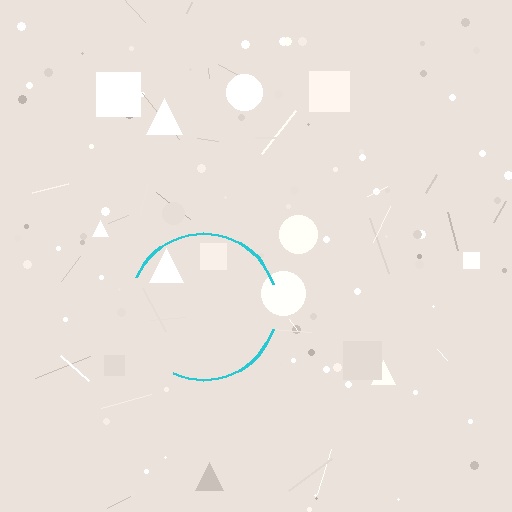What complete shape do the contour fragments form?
The contour fragments form a circle.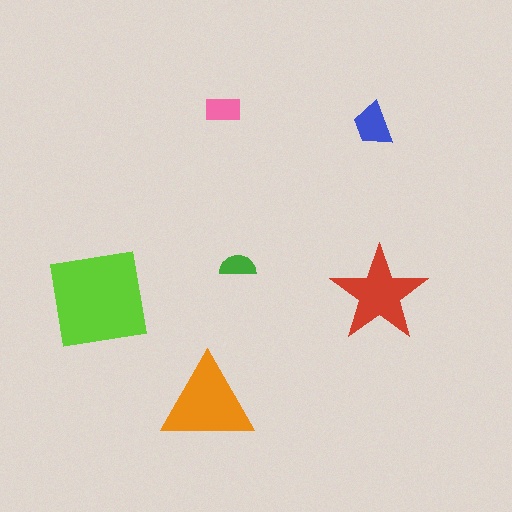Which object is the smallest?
The green semicircle.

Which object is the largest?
The lime square.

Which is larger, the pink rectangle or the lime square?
The lime square.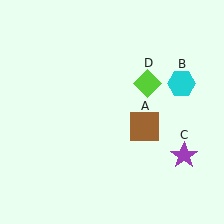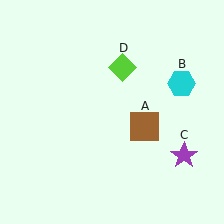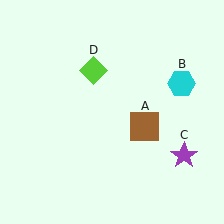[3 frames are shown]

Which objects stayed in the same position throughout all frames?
Brown square (object A) and cyan hexagon (object B) and purple star (object C) remained stationary.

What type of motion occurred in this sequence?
The lime diamond (object D) rotated counterclockwise around the center of the scene.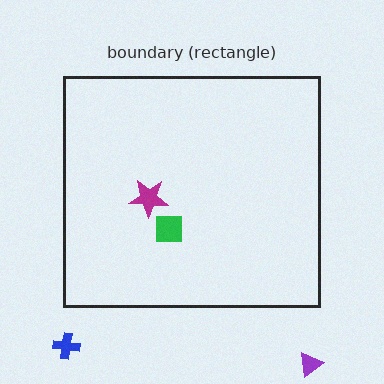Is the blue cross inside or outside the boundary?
Outside.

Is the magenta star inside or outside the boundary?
Inside.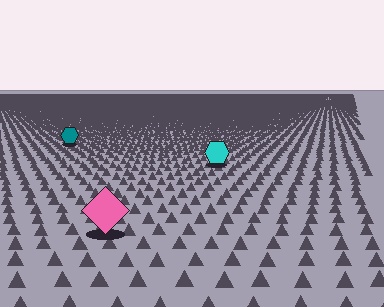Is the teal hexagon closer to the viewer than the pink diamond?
No. The pink diamond is closer — you can tell from the texture gradient: the ground texture is coarser near it.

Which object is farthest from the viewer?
The teal hexagon is farthest from the viewer. It appears smaller and the ground texture around it is denser.